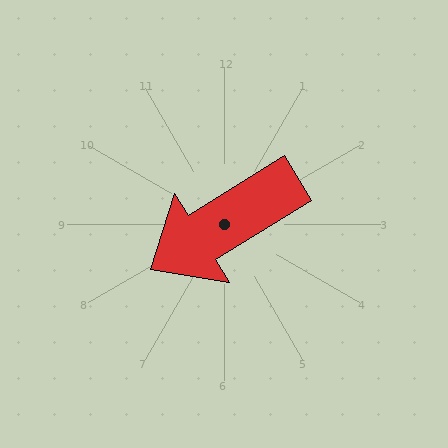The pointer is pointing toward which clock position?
Roughly 8 o'clock.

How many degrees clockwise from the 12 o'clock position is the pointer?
Approximately 238 degrees.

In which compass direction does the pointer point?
Southwest.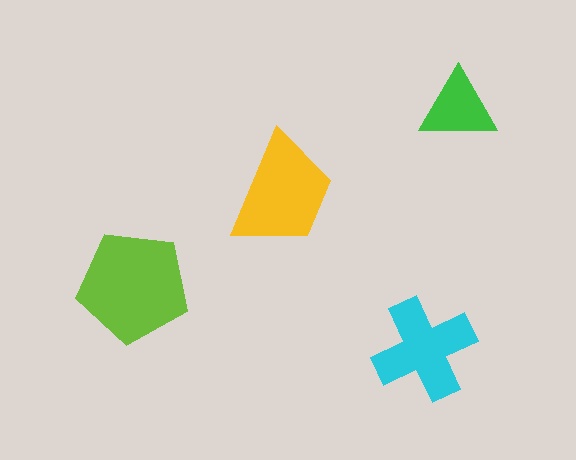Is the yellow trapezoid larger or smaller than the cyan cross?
Larger.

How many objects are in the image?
There are 4 objects in the image.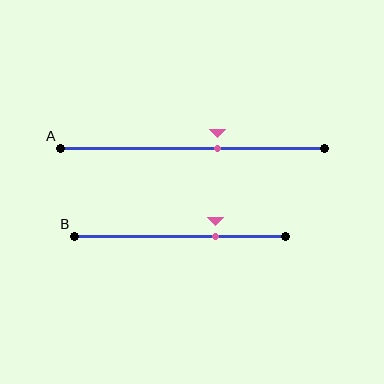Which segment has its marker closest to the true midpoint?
Segment A has its marker closest to the true midpoint.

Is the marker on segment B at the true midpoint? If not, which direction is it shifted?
No, the marker on segment B is shifted to the right by about 17% of the segment length.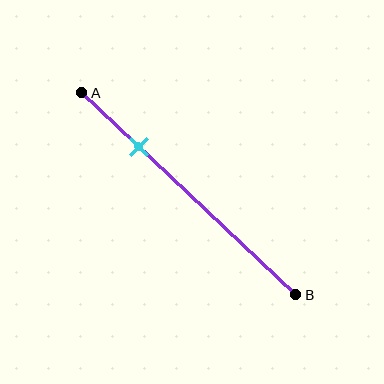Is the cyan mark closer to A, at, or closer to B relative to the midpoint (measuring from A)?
The cyan mark is closer to point A than the midpoint of segment AB.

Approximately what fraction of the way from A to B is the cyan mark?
The cyan mark is approximately 25% of the way from A to B.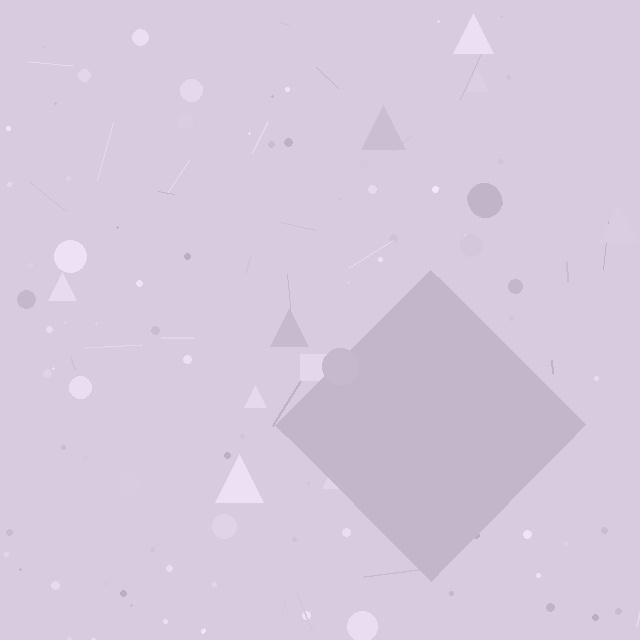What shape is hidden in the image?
A diamond is hidden in the image.